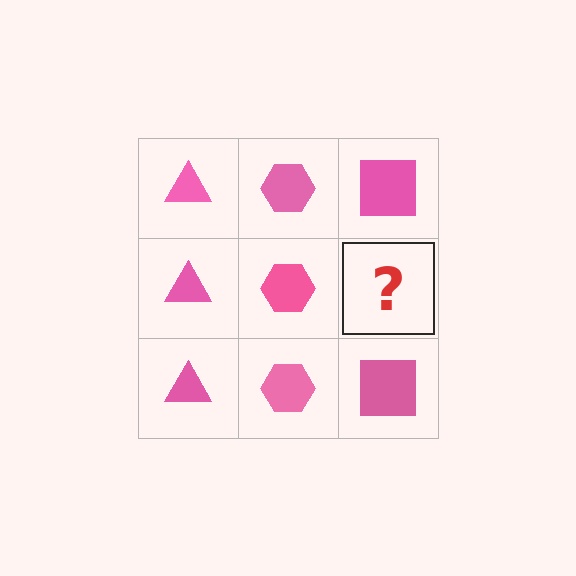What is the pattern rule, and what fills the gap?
The rule is that each column has a consistent shape. The gap should be filled with a pink square.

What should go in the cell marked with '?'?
The missing cell should contain a pink square.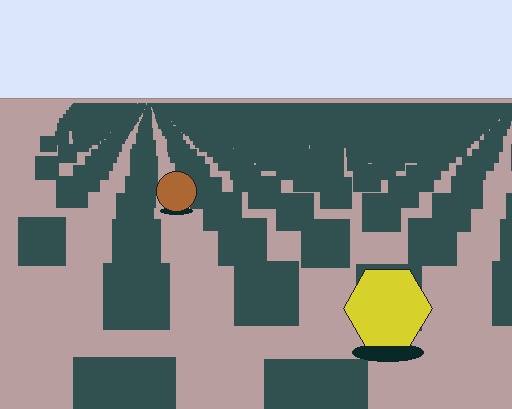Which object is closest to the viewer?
The yellow hexagon is closest. The texture marks near it are larger and more spread out.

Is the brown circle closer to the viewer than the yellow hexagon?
No. The yellow hexagon is closer — you can tell from the texture gradient: the ground texture is coarser near it.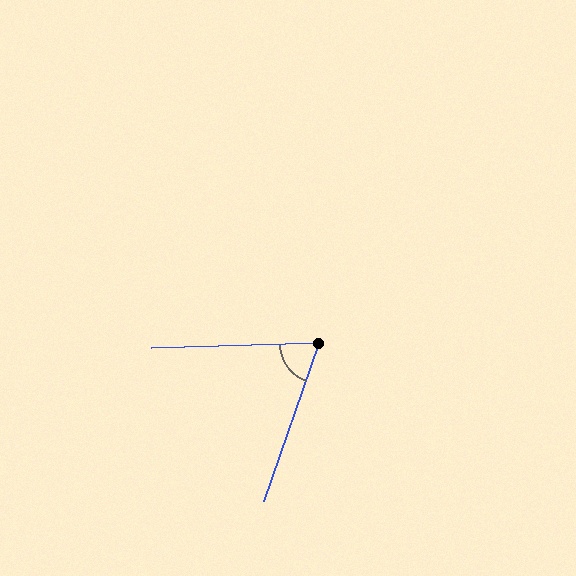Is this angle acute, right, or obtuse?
It is acute.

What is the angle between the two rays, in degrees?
Approximately 69 degrees.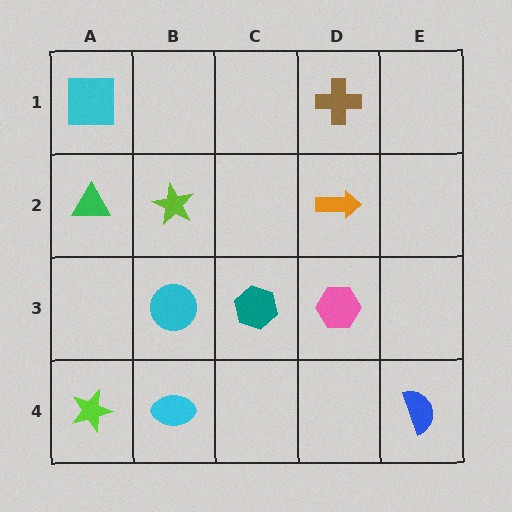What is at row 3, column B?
A cyan circle.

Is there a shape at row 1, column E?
No, that cell is empty.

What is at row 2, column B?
A lime star.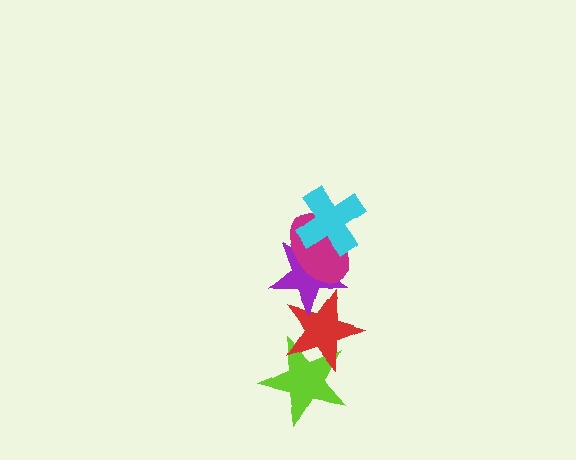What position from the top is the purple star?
The purple star is 3rd from the top.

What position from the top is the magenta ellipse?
The magenta ellipse is 2nd from the top.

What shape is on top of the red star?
The purple star is on top of the red star.